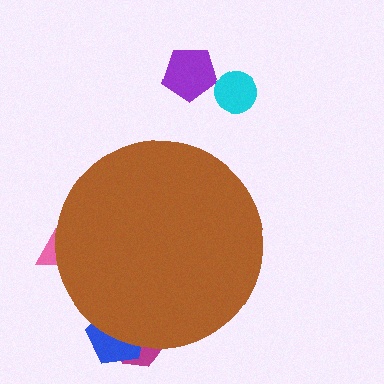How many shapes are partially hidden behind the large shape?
3 shapes are partially hidden.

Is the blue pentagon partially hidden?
Yes, the blue pentagon is partially hidden behind the brown circle.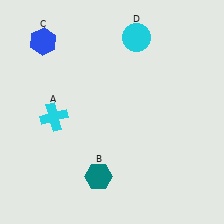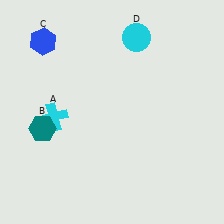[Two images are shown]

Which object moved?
The teal hexagon (B) moved left.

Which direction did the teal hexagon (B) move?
The teal hexagon (B) moved left.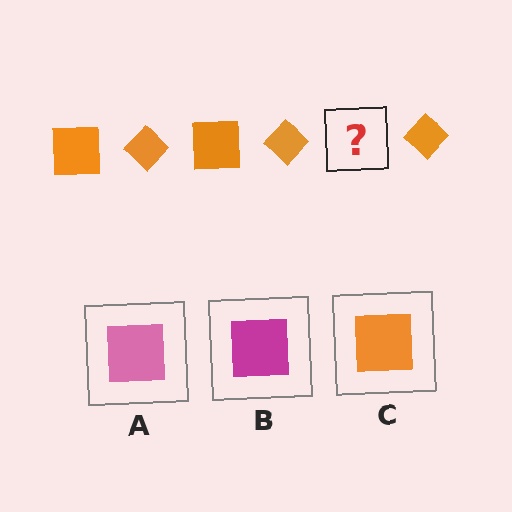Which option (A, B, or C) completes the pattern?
C.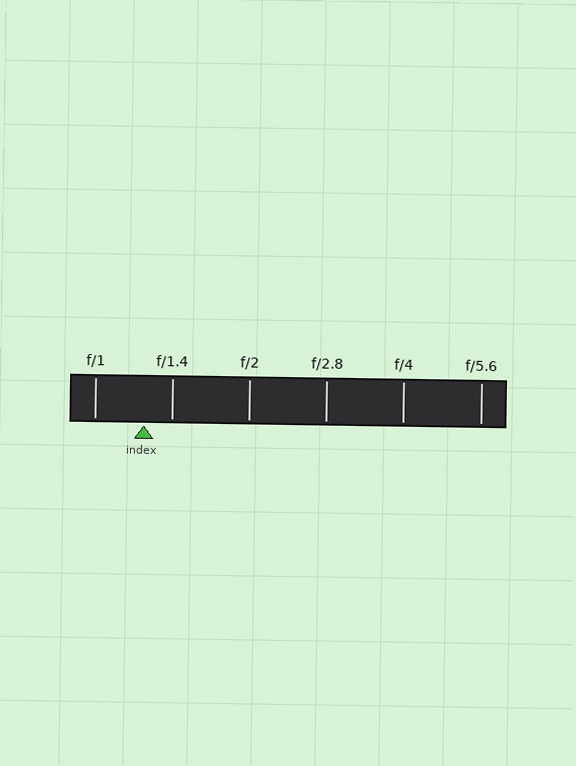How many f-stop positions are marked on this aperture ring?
There are 6 f-stop positions marked.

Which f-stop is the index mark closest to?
The index mark is closest to f/1.4.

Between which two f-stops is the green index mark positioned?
The index mark is between f/1 and f/1.4.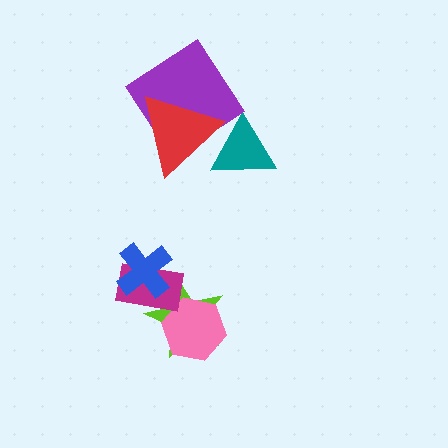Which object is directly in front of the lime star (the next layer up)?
The pink hexagon is directly in front of the lime star.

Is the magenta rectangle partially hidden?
Yes, it is partially covered by another shape.